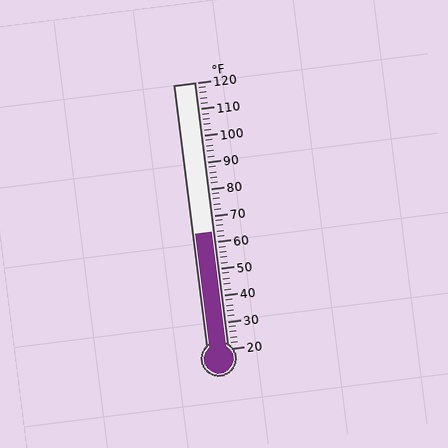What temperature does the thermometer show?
The thermometer shows approximately 64°F.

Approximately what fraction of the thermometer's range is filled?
The thermometer is filled to approximately 45% of its range.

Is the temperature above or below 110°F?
The temperature is below 110°F.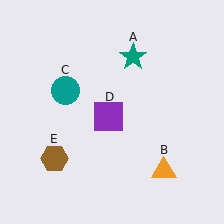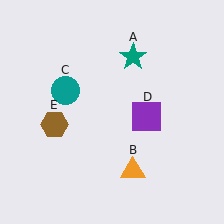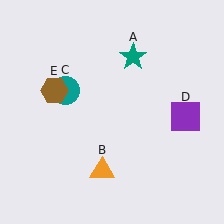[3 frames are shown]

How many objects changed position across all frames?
3 objects changed position: orange triangle (object B), purple square (object D), brown hexagon (object E).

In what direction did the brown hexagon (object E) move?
The brown hexagon (object E) moved up.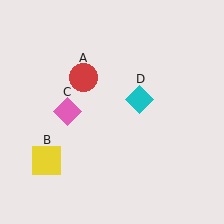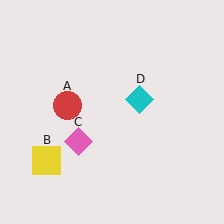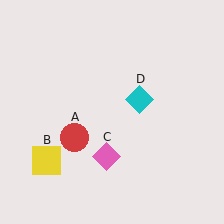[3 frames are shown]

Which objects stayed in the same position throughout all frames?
Yellow square (object B) and cyan diamond (object D) remained stationary.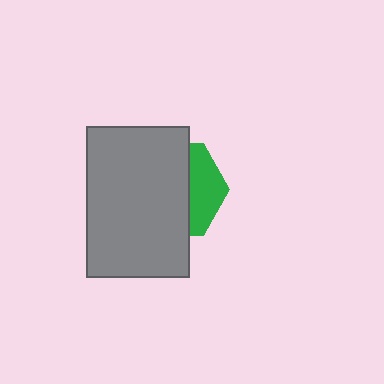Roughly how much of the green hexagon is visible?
A small part of it is visible (roughly 34%).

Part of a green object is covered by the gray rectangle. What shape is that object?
It is a hexagon.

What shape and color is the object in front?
The object in front is a gray rectangle.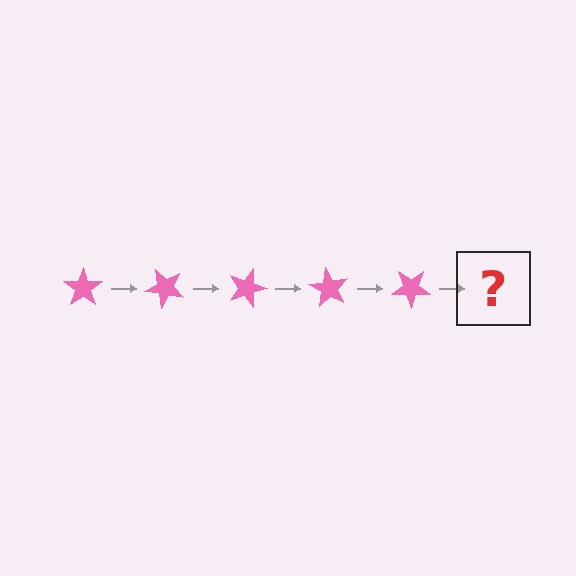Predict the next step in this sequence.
The next step is a pink star rotated 225 degrees.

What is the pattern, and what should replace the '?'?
The pattern is that the star rotates 45 degrees each step. The '?' should be a pink star rotated 225 degrees.